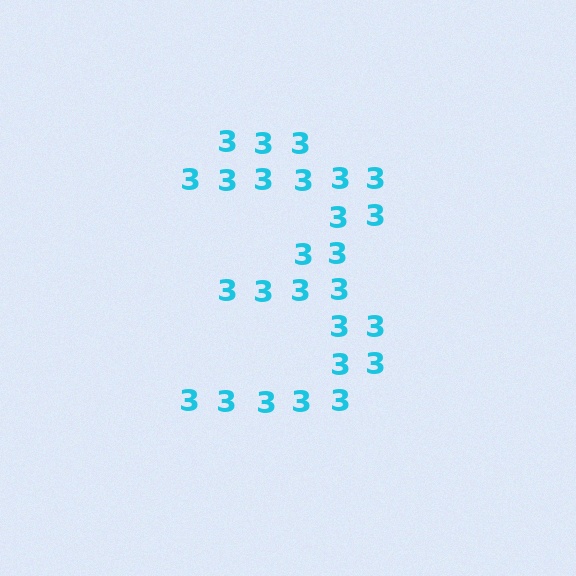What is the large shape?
The large shape is the digit 3.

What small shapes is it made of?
It is made of small digit 3's.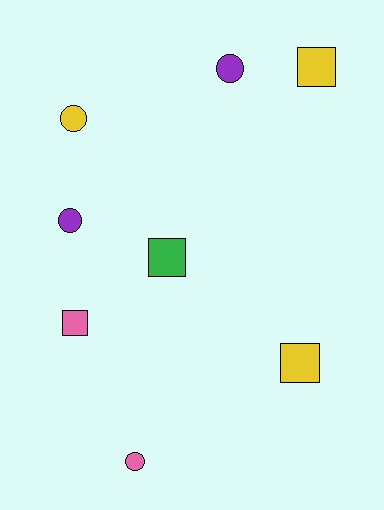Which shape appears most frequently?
Circle, with 4 objects.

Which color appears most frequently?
Yellow, with 3 objects.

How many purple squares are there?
There are no purple squares.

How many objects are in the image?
There are 8 objects.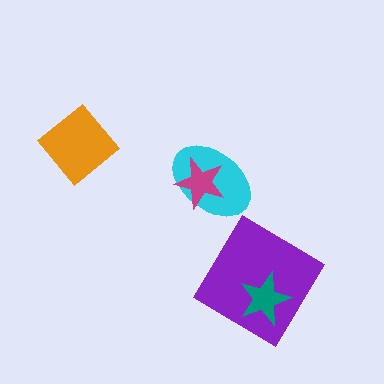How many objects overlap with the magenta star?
1 object overlaps with the magenta star.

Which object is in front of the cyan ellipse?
The magenta star is in front of the cyan ellipse.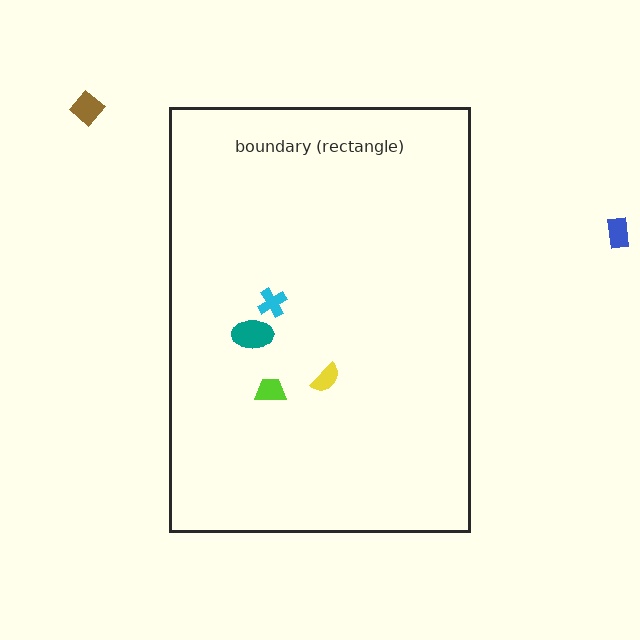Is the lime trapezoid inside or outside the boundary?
Inside.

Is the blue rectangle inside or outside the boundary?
Outside.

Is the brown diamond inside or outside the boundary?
Outside.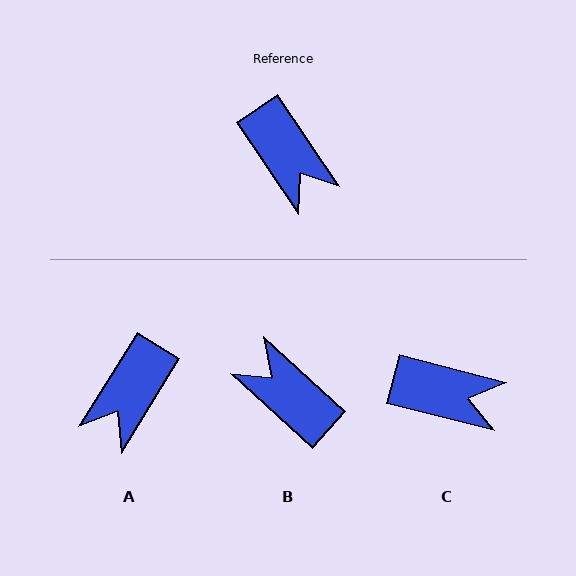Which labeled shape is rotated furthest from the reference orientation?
B, about 167 degrees away.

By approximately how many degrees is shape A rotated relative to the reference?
Approximately 66 degrees clockwise.